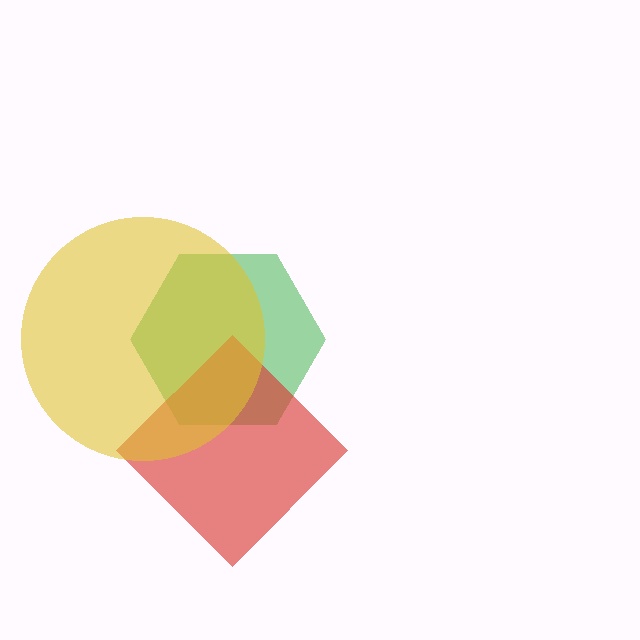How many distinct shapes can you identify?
There are 3 distinct shapes: a green hexagon, a red diamond, a yellow circle.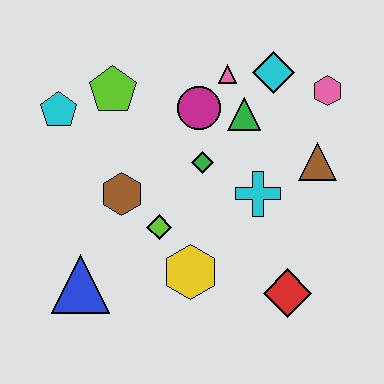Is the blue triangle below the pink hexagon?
Yes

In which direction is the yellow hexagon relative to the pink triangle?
The yellow hexagon is below the pink triangle.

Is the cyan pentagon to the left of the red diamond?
Yes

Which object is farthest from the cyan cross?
The cyan pentagon is farthest from the cyan cross.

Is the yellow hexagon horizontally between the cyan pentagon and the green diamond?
Yes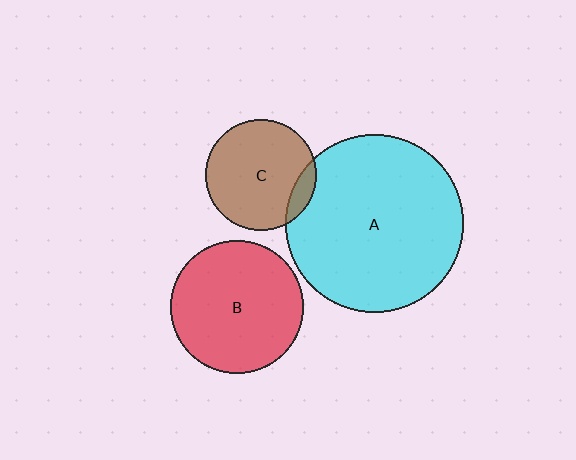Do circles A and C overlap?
Yes.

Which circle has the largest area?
Circle A (cyan).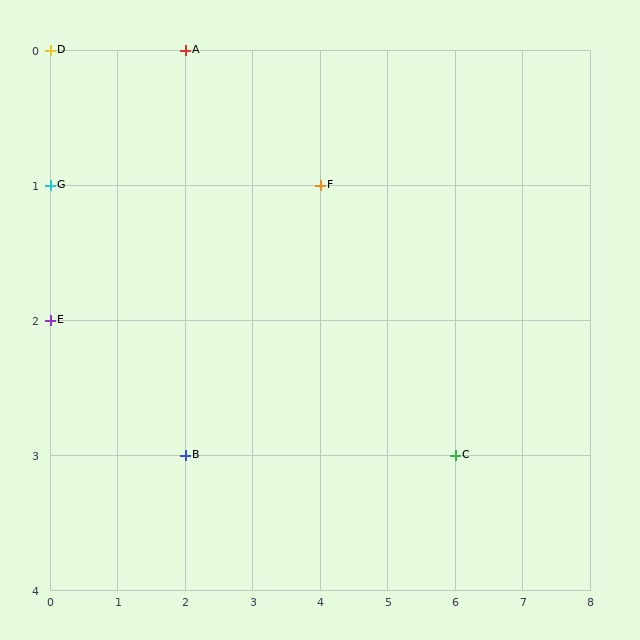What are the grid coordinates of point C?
Point C is at grid coordinates (6, 3).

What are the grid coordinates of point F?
Point F is at grid coordinates (4, 1).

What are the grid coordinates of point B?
Point B is at grid coordinates (2, 3).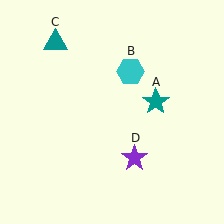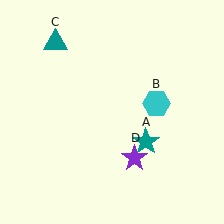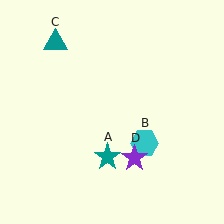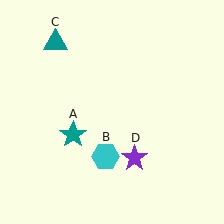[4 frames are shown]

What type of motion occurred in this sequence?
The teal star (object A), cyan hexagon (object B) rotated clockwise around the center of the scene.